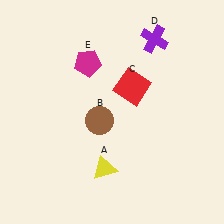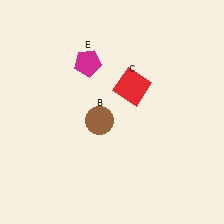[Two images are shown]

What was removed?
The purple cross (D), the yellow triangle (A) were removed in Image 2.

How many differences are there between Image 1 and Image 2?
There are 2 differences between the two images.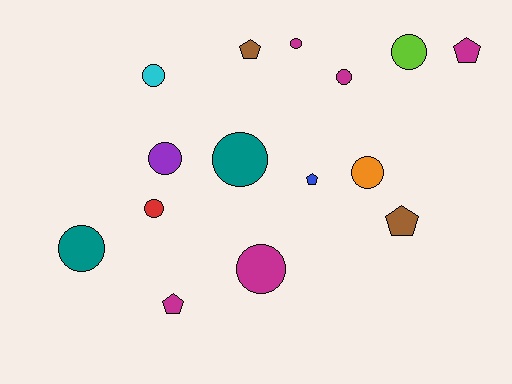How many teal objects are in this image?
There are 2 teal objects.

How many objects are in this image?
There are 15 objects.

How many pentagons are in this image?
There are 5 pentagons.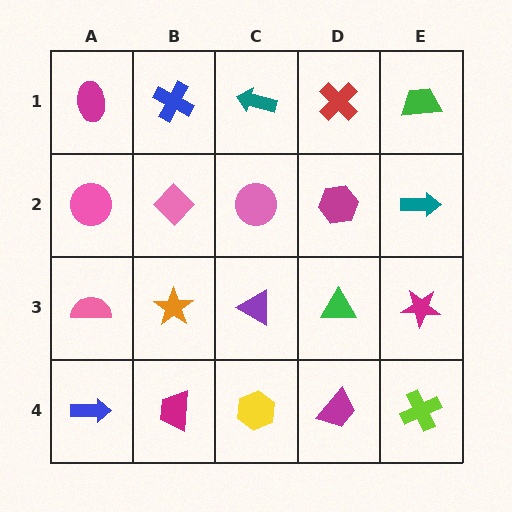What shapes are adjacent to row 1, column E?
A teal arrow (row 2, column E), a red cross (row 1, column D).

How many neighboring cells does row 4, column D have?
3.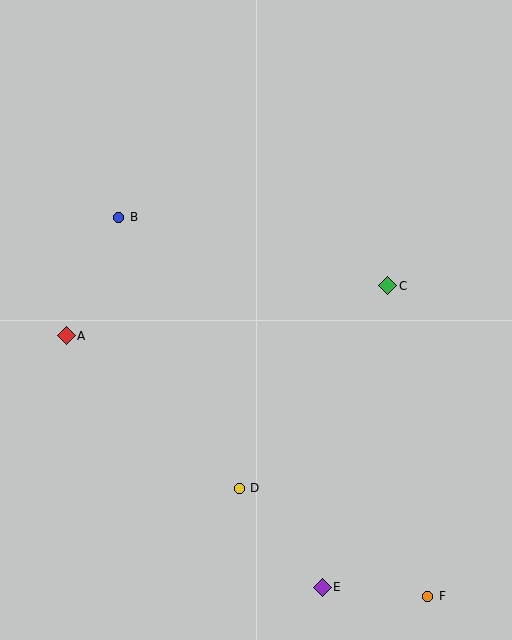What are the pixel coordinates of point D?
Point D is at (239, 488).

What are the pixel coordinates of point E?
Point E is at (322, 587).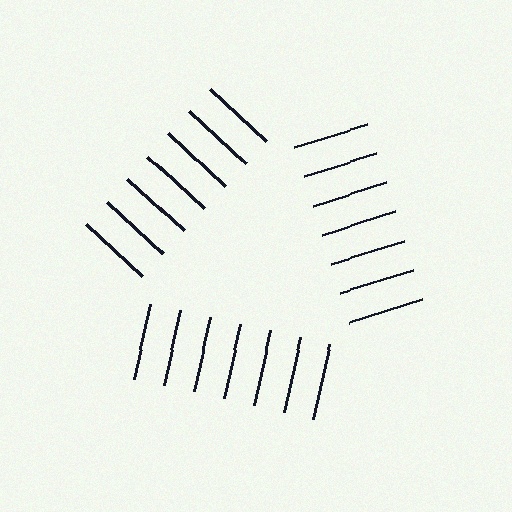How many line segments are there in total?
21 — 7 along each of the 3 edges.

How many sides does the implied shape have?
3 sides — the line-ends trace a triangle.